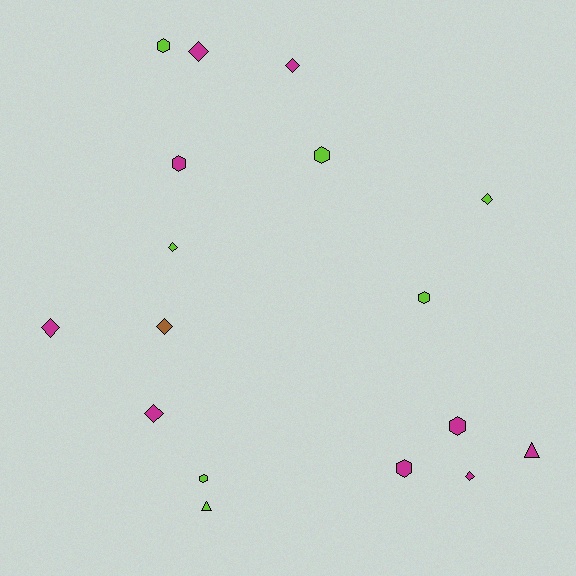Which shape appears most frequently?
Diamond, with 8 objects.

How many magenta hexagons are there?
There are 3 magenta hexagons.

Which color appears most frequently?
Magenta, with 9 objects.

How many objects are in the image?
There are 17 objects.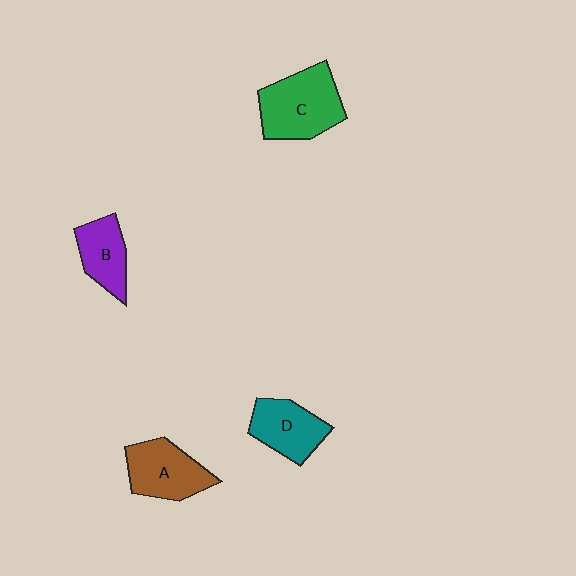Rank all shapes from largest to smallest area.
From largest to smallest: C (green), A (brown), D (teal), B (purple).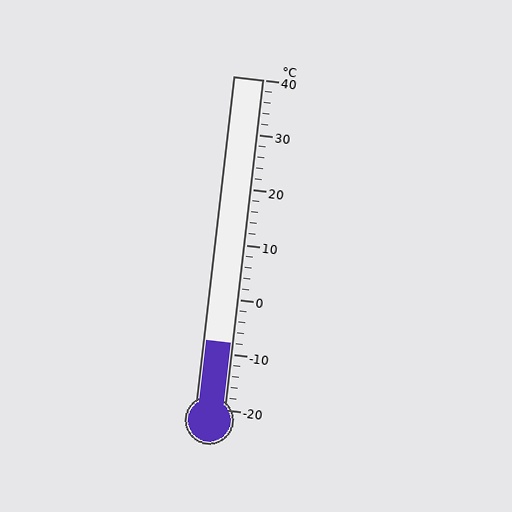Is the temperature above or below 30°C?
The temperature is below 30°C.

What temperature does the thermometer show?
The thermometer shows approximately -8°C.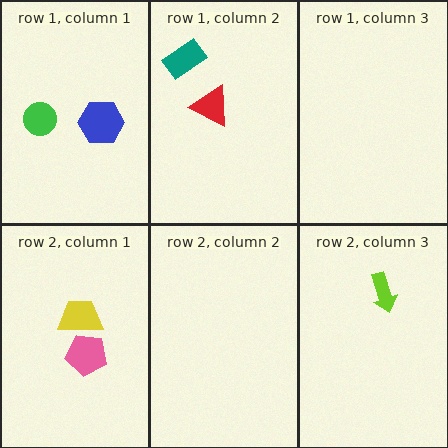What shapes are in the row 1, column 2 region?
The red triangle, the teal rectangle.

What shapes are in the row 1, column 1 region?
The blue hexagon, the green circle.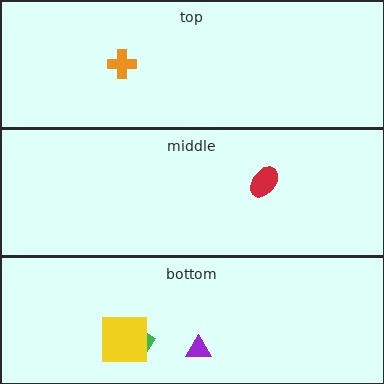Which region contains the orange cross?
The top region.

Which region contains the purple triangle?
The bottom region.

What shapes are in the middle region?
The red ellipse.